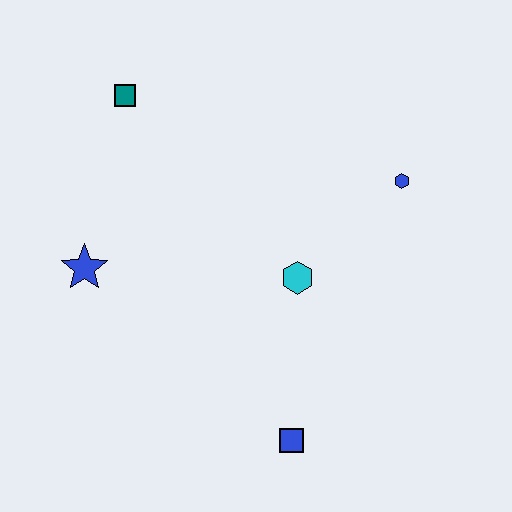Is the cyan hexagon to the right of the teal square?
Yes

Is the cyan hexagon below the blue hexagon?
Yes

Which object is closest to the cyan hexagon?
The blue hexagon is closest to the cyan hexagon.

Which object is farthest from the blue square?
The teal square is farthest from the blue square.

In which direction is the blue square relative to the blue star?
The blue square is to the right of the blue star.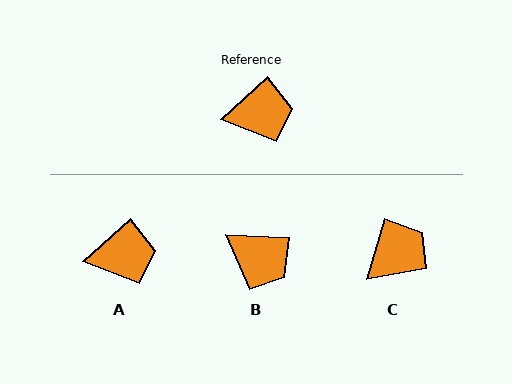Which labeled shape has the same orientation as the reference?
A.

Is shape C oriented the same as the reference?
No, it is off by about 31 degrees.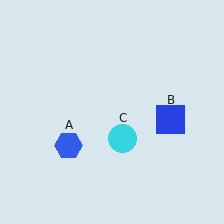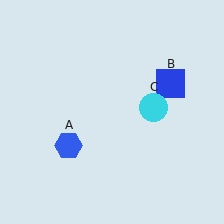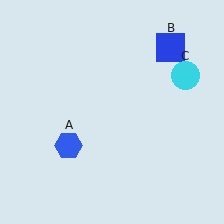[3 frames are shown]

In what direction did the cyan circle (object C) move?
The cyan circle (object C) moved up and to the right.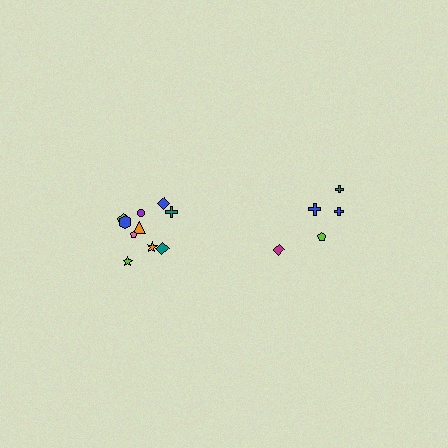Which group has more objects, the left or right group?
The left group.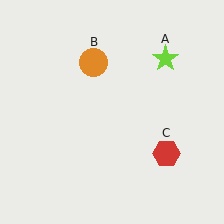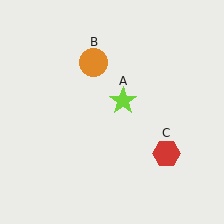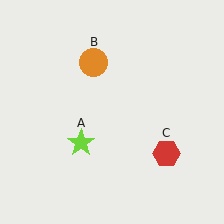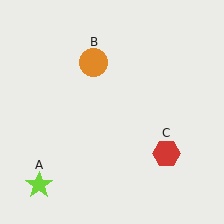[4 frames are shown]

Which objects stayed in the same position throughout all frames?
Orange circle (object B) and red hexagon (object C) remained stationary.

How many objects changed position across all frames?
1 object changed position: lime star (object A).